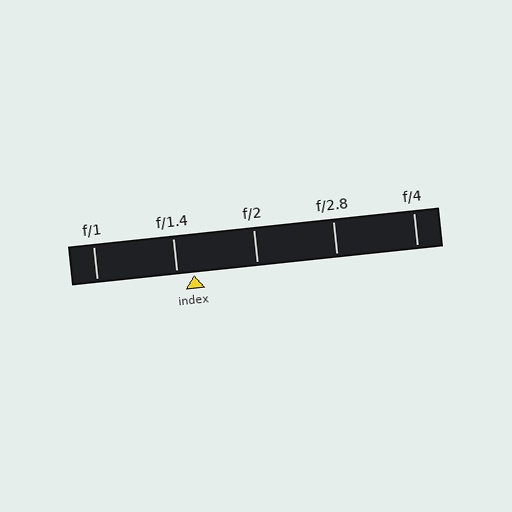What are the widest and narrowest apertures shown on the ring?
The widest aperture shown is f/1 and the narrowest is f/4.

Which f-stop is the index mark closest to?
The index mark is closest to f/1.4.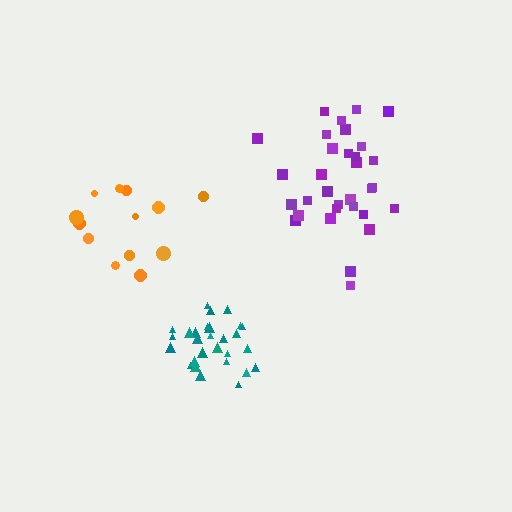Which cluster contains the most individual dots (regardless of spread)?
Purple (32).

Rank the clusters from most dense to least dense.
teal, purple, orange.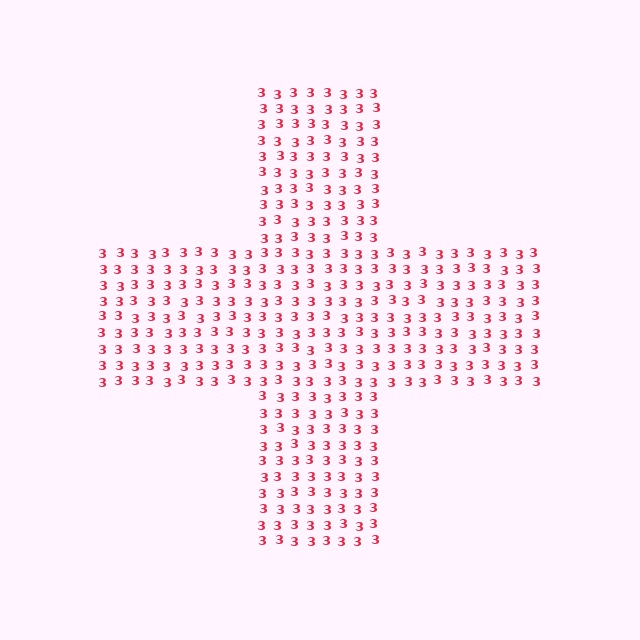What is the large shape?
The large shape is a cross.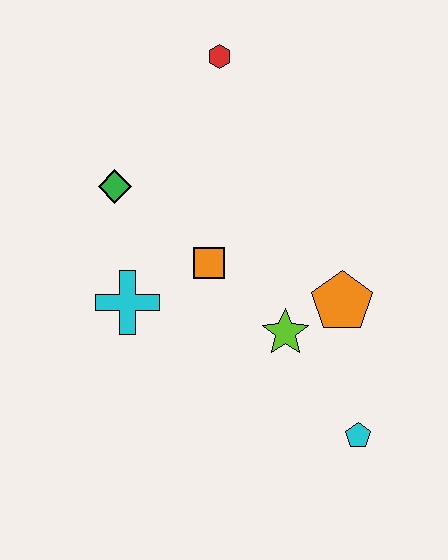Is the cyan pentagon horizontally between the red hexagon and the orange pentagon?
No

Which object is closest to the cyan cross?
The orange square is closest to the cyan cross.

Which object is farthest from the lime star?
The red hexagon is farthest from the lime star.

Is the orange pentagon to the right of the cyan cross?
Yes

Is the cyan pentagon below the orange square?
Yes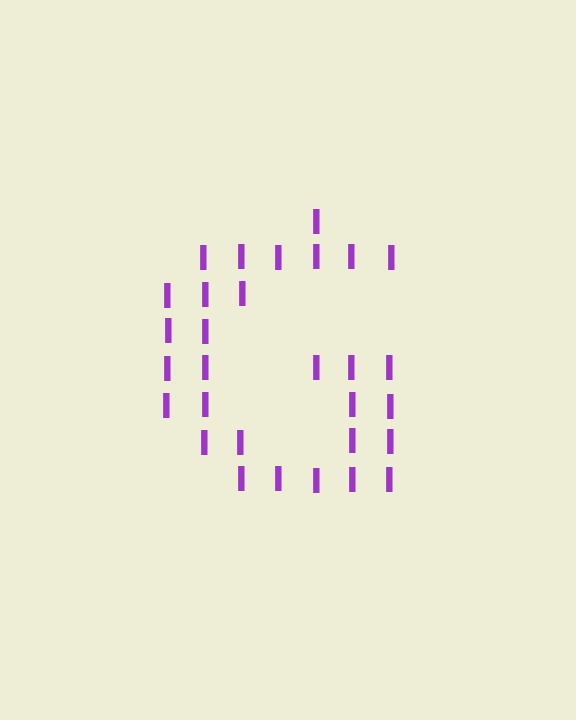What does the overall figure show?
The overall figure shows the letter G.